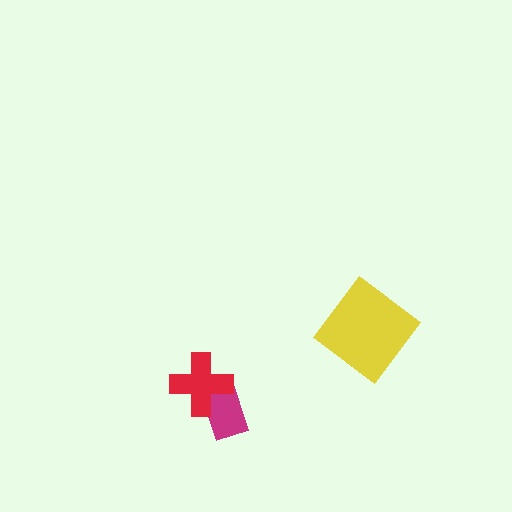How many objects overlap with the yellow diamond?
0 objects overlap with the yellow diamond.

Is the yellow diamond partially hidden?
No, no other shape covers it.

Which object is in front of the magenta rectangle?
The red cross is in front of the magenta rectangle.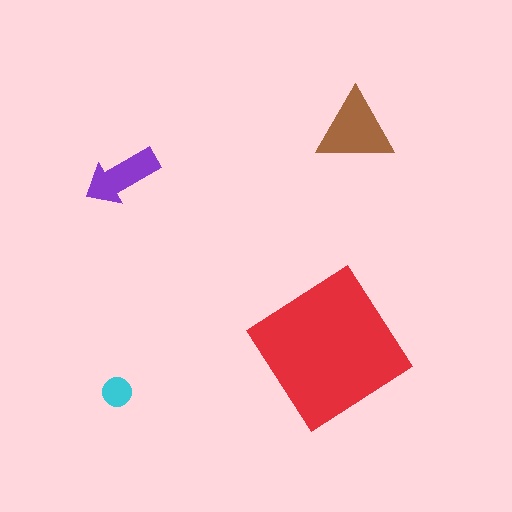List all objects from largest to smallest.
The red diamond, the brown triangle, the purple arrow, the cyan circle.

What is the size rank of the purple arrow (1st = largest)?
3rd.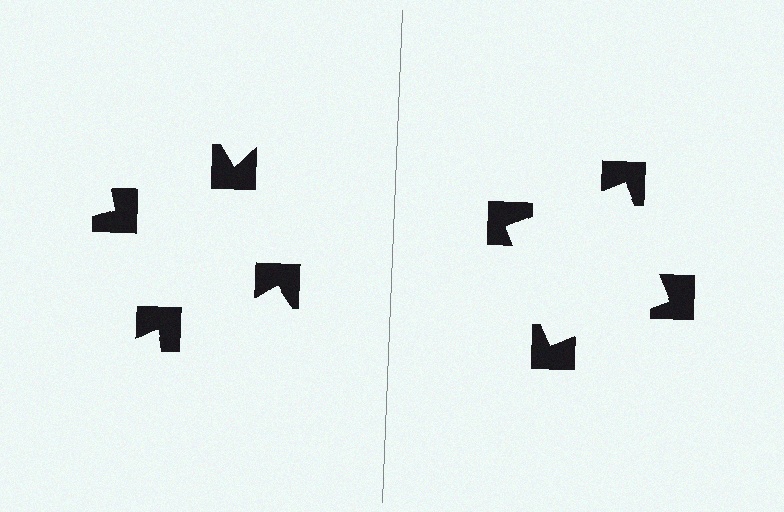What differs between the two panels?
The notched squares are positioned identically on both sides; only the wedge orientations differ. On the right they align to a square; on the left they are misaligned.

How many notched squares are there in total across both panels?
8 — 4 on each side.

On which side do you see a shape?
An illusory square appears on the right side. On the left side the wedge cuts are rotated, so no coherent shape forms.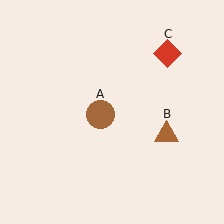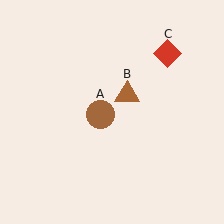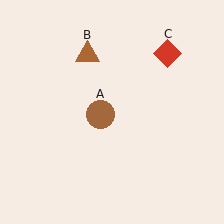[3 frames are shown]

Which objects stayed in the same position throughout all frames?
Brown circle (object A) and red diamond (object C) remained stationary.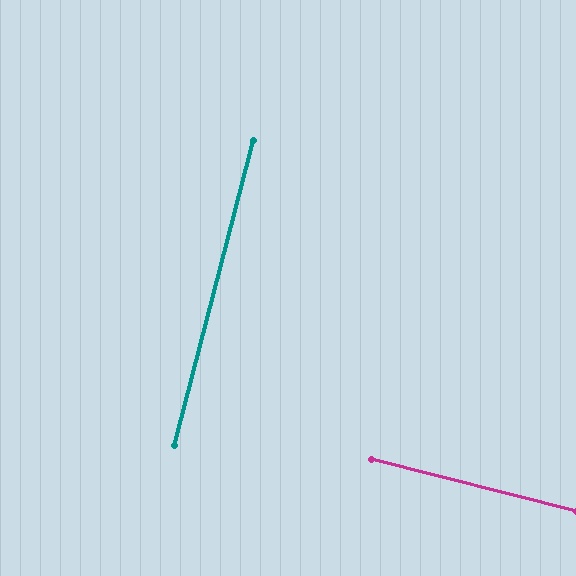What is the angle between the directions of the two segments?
Approximately 90 degrees.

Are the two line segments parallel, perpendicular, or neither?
Perpendicular — they meet at approximately 90°.